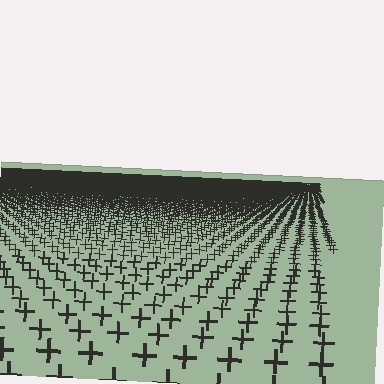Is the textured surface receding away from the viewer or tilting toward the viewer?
The surface is receding away from the viewer. Texture elements get smaller and denser toward the top.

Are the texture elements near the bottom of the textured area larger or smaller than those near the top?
Larger. Near the bottom, elements are closer to the viewer and appear at a bigger on-screen size.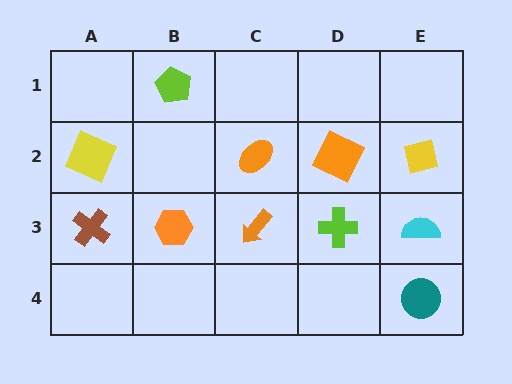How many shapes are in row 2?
4 shapes.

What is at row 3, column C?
An orange arrow.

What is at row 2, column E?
A yellow square.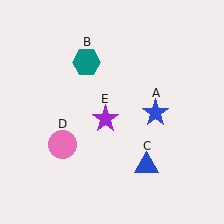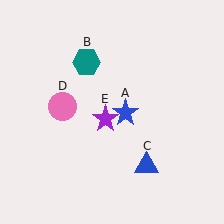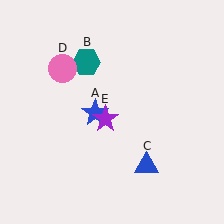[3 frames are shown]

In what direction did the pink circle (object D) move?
The pink circle (object D) moved up.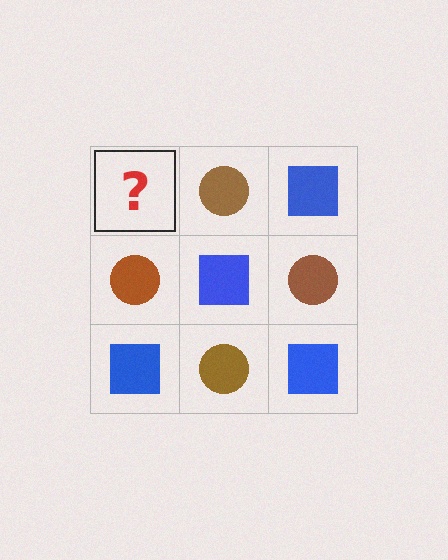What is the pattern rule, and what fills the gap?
The rule is that it alternates blue square and brown circle in a checkerboard pattern. The gap should be filled with a blue square.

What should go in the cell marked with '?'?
The missing cell should contain a blue square.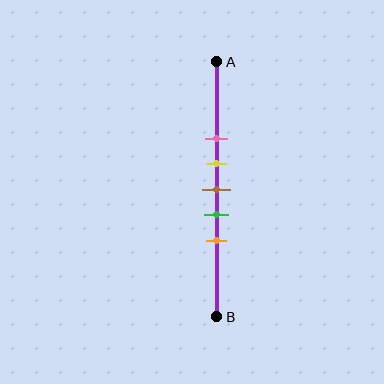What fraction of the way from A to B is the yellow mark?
The yellow mark is approximately 40% (0.4) of the way from A to B.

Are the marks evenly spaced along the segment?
Yes, the marks are approximately evenly spaced.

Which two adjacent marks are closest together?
The yellow and brown marks are the closest adjacent pair.